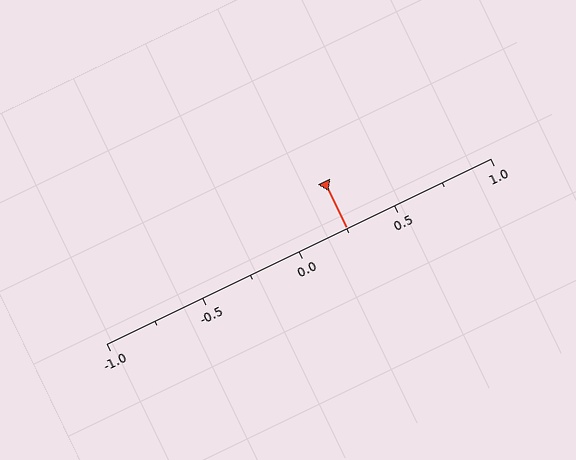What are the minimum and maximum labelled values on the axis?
The axis runs from -1.0 to 1.0.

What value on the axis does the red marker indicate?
The marker indicates approximately 0.25.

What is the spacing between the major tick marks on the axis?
The major ticks are spaced 0.5 apart.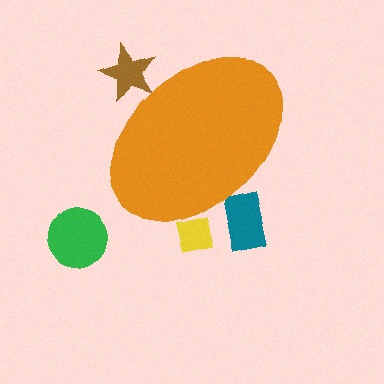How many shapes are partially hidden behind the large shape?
3 shapes are partially hidden.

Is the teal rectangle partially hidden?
Yes, the teal rectangle is partially hidden behind the orange ellipse.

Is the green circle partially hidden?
No, the green circle is fully visible.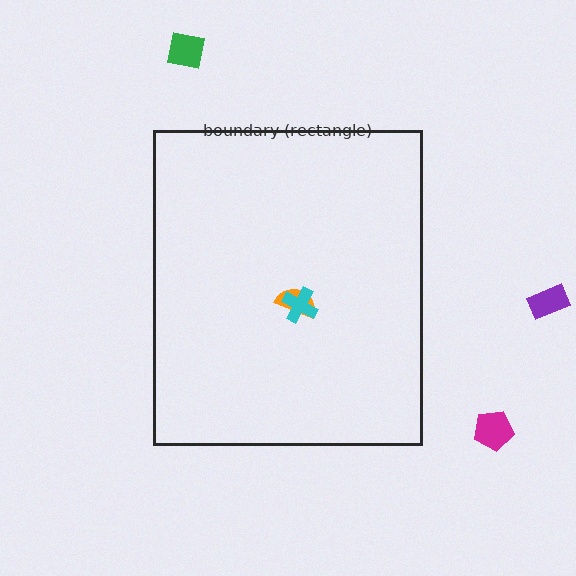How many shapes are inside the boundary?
2 inside, 3 outside.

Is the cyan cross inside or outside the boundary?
Inside.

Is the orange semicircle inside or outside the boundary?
Inside.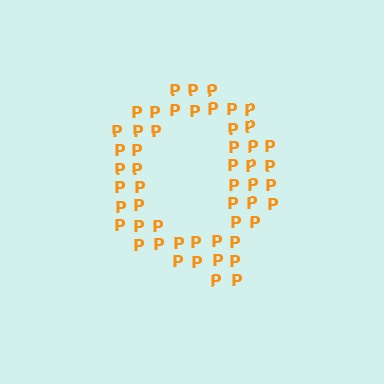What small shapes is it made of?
It is made of small letter P's.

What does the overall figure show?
The overall figure shows the letter Q.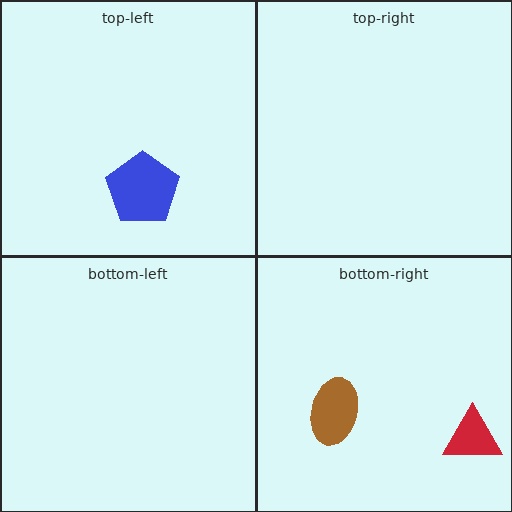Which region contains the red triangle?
The bottom-right region.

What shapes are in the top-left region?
The blue pentagon.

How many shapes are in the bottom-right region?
2.